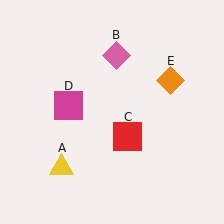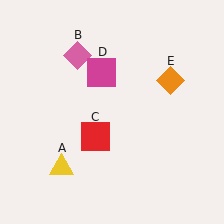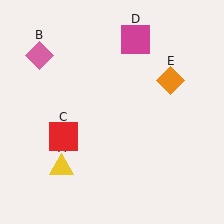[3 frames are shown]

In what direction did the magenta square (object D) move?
The magenta square (object D) moved up and to the right.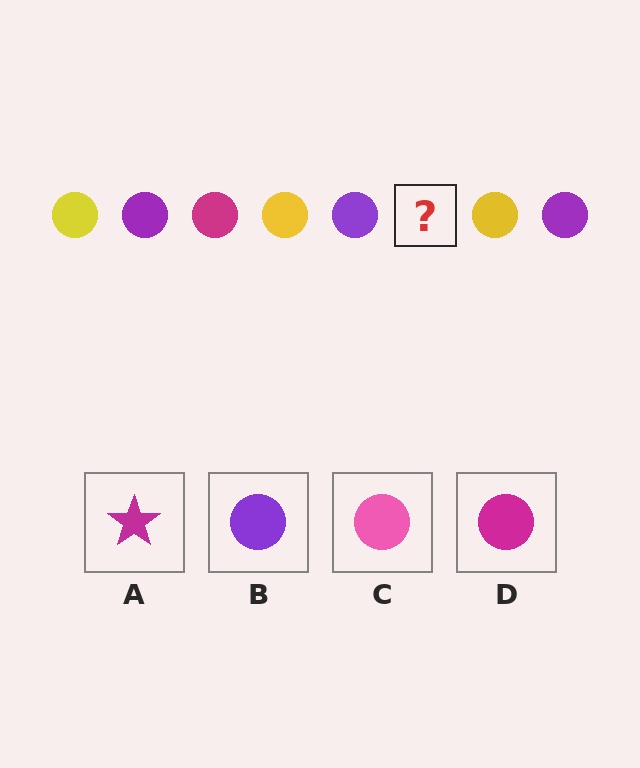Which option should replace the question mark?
Option D.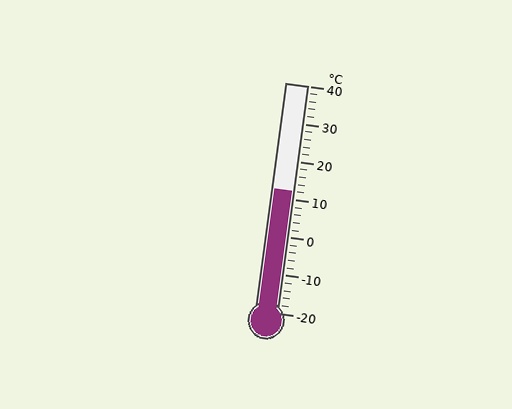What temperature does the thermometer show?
The thermometer shows approximately 12°C.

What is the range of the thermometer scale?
The thermometer scale ranges from -20°C to 40°C.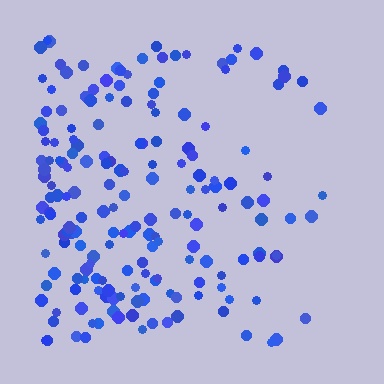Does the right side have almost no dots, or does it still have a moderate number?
Still a moderate number, just noticeably fewer than the left.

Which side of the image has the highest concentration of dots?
The left.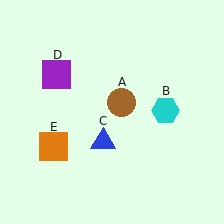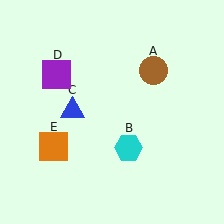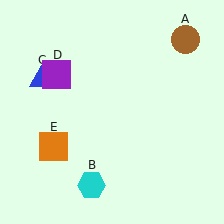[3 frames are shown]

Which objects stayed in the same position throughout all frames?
Purple square (object D) and orange square (object E) remained stationary.